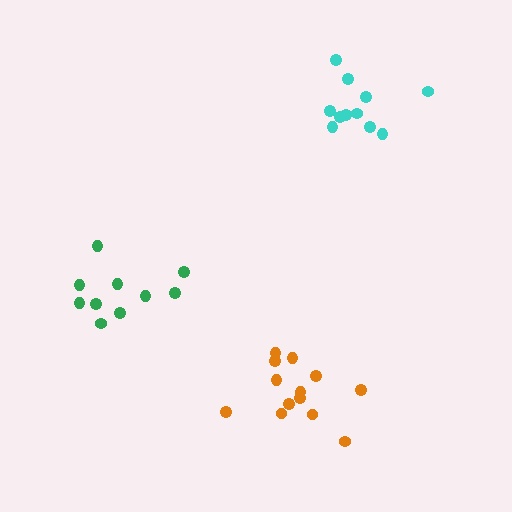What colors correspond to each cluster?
The clusters are colored: orange, cyan, green.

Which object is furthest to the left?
The green cluster is leftmost.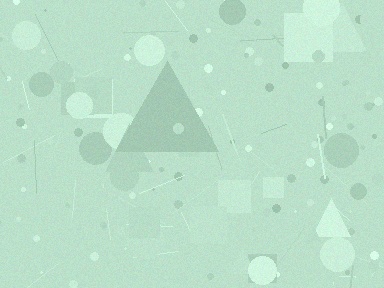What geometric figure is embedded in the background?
A triangle is embedded in the background.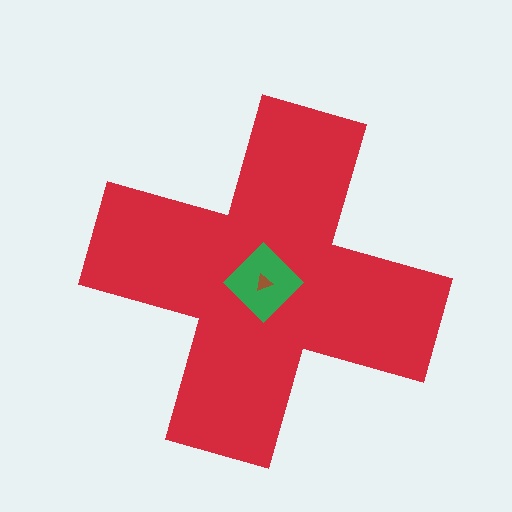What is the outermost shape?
The red cross.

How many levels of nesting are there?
3.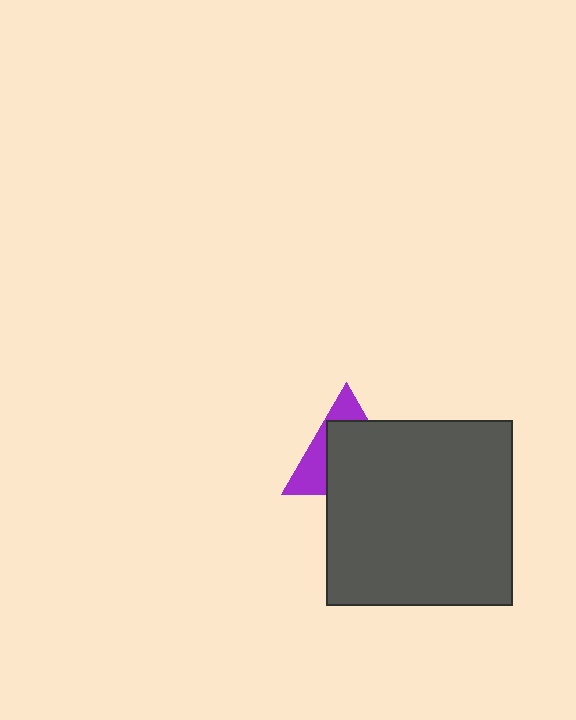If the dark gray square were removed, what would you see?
You would see the complete purple triangle.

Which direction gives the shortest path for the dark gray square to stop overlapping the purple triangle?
Moving toward the lower-right gives the shortest separation.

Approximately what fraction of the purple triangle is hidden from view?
Roughly 66% of the purple triangle is hidden behind the dark gray square.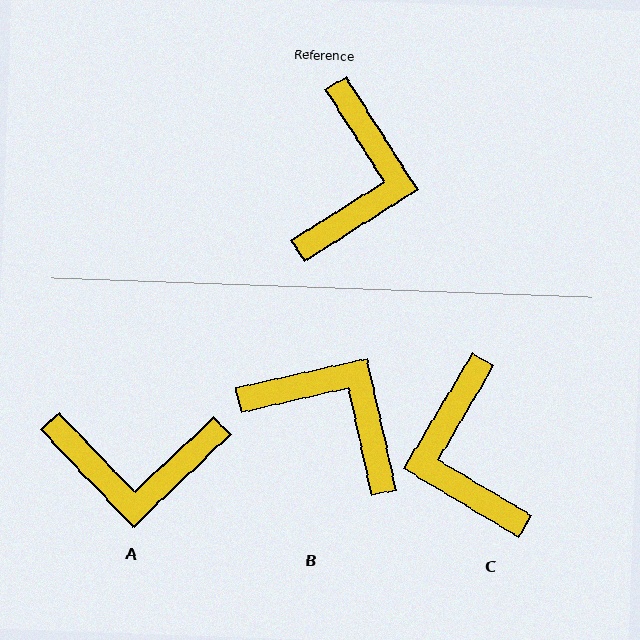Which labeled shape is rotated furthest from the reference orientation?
C, about 153 degrees away.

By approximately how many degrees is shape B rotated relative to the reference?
Approximately 70 degrees counter-clockwise.